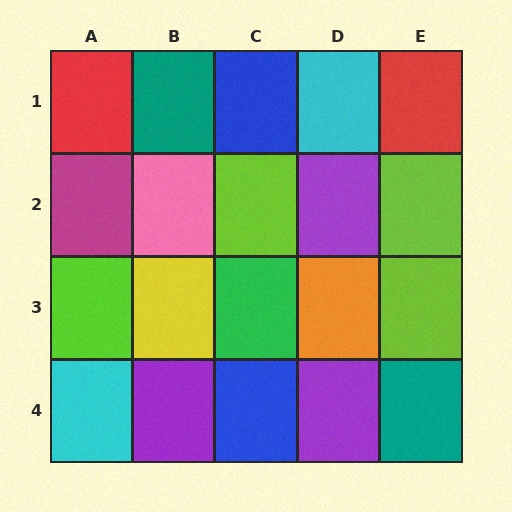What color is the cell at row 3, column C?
Green.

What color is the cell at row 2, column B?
Pink.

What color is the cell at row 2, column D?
Purple.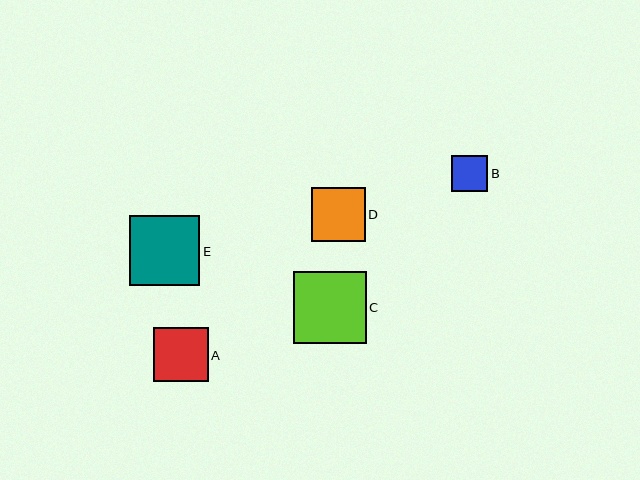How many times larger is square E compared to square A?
Square E is approximately 1.3 times the size of square A.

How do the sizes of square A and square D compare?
Square A and square D are approximately the same size.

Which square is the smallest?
Square B is the smallest with a size of approximately 36 pixels.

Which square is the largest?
Square C is the largest with a size of approximately 73 pixels.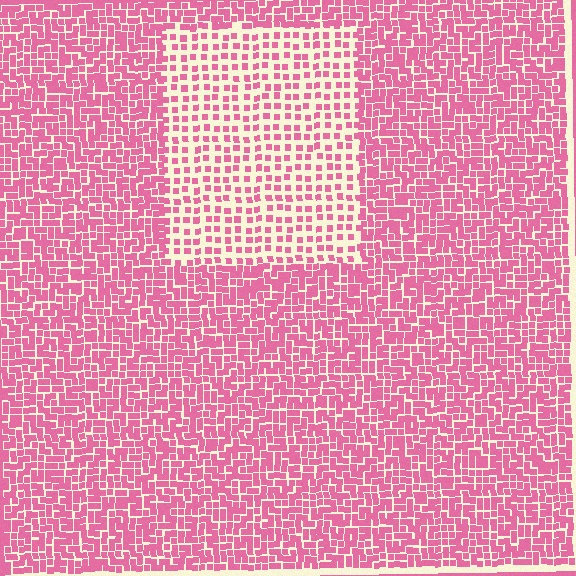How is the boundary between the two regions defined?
The boundary is defined by a change in element density (approximately 2.1x ratio). All elements are the same color, size, and shape.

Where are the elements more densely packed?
The elements are more densely packed outside the rectangle boundary.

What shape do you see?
I see a rectangle.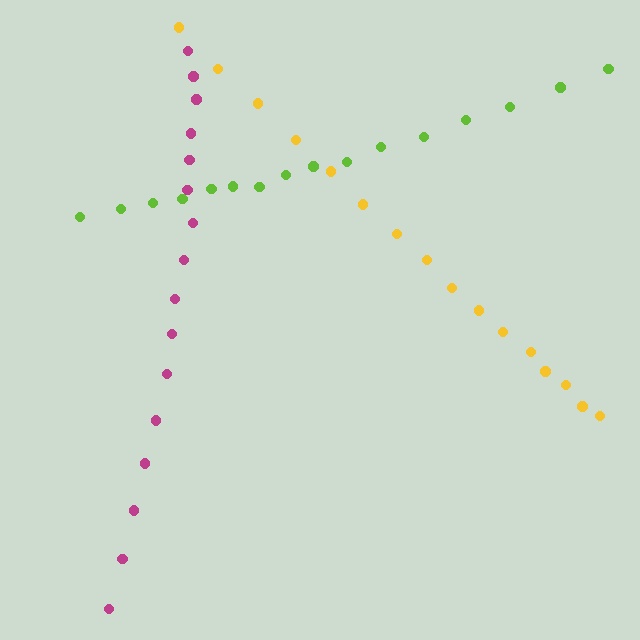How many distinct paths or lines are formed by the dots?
There are 3 distinct paths.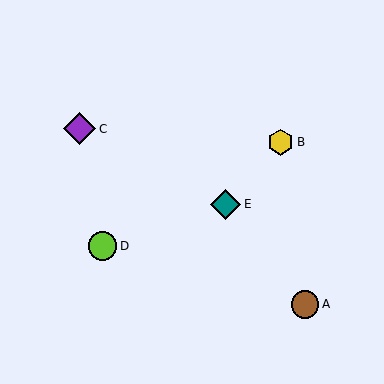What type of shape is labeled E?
Shape E is a teal diamond.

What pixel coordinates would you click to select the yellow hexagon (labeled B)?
Click at (281, 142) to select the yellow hexagon B.